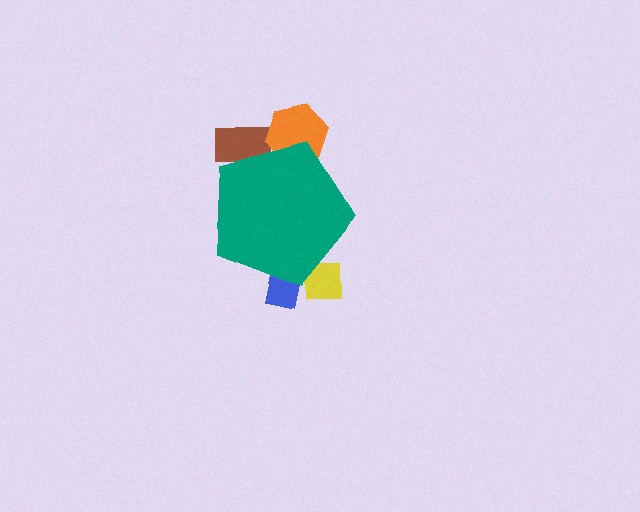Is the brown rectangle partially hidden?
Yes, the brown rectangle is partially hidden behind the teal pentagon.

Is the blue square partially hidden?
Yes, the blue square is partially hidden behind the teal pentagon.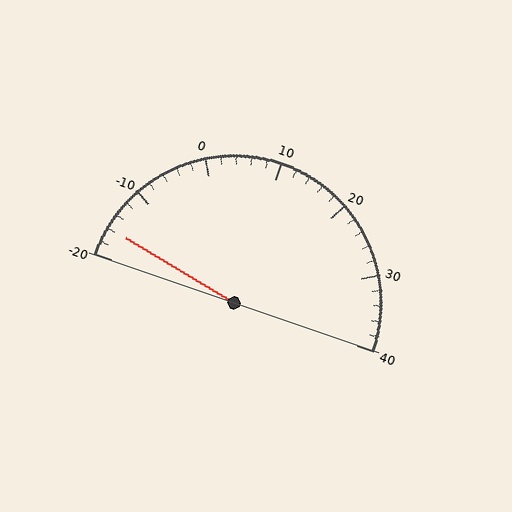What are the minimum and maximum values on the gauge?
The gauge ranges from -20 to 40.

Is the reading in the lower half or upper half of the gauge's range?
The reading is in the lower half of the range (-20 to 40).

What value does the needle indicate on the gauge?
The needle indicates approximately -16.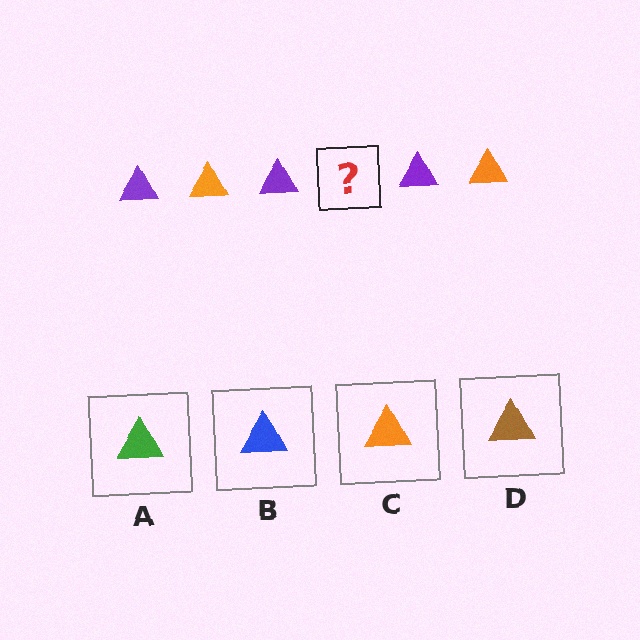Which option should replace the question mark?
Option C.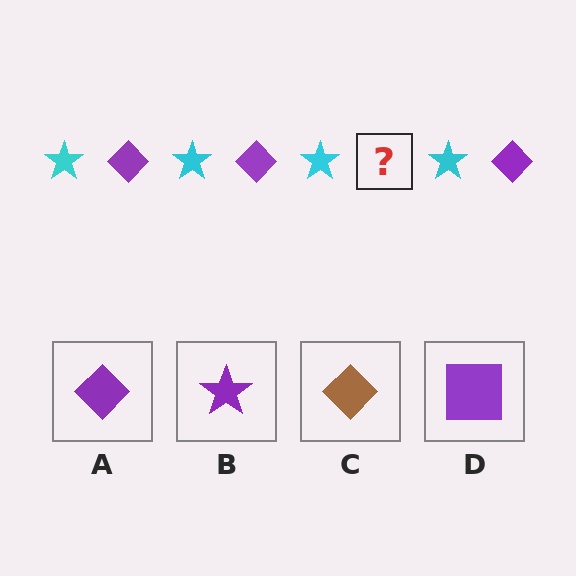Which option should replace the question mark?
Option A.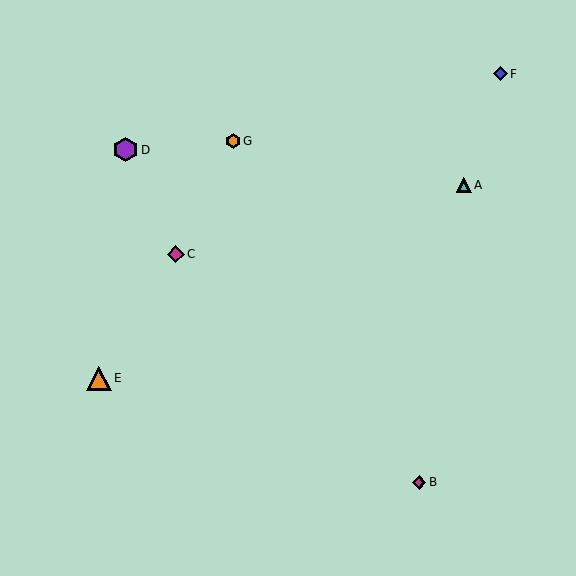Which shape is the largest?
The purple hexagon (labeled D) is the largest.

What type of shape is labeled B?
Shape B is a magenta diamond.